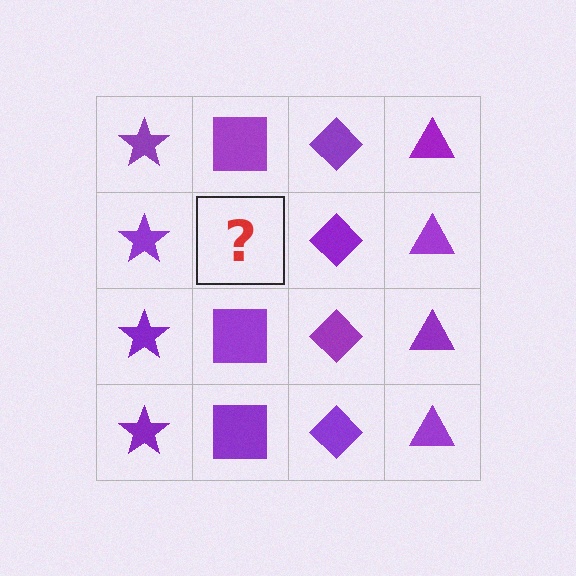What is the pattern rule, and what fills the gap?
The rule is that each column has a consistent shape. The gap should be filled with a purple square.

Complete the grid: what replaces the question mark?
The question mark should be replaced with a purple square.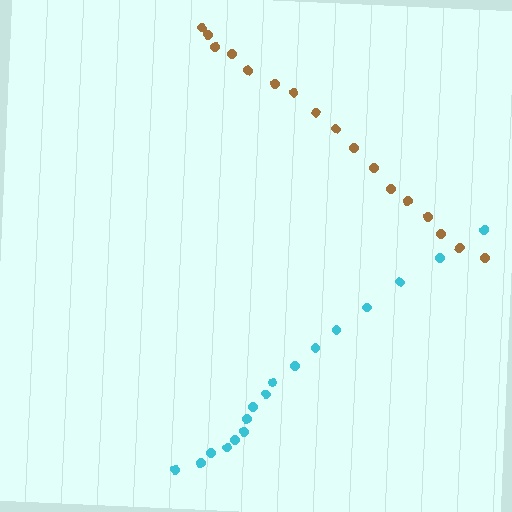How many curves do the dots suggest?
There are 2 distinct paths.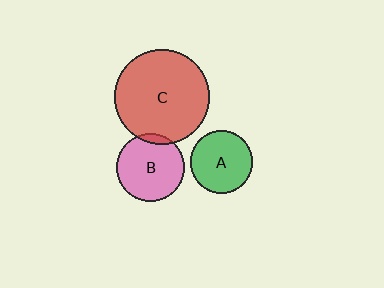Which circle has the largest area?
Circle C (red).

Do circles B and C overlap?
Yes.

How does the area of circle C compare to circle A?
Approximately 2.3 times.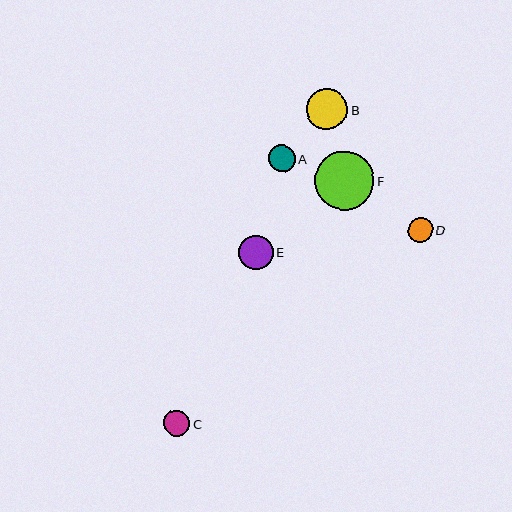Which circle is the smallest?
Circle D is the smallest with a size of approximately 25 pixels.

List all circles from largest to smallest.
From largest to smallest: F, B, E, A, C, D.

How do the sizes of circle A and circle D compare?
Circle A and circle D are approximately the same size.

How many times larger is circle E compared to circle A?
Circle E is approximately 1.3 times the size of circle A.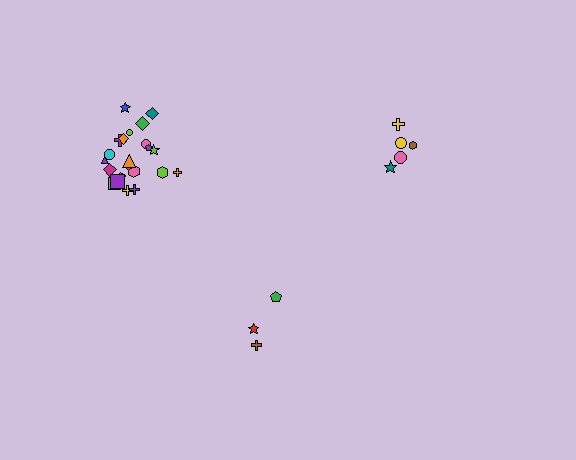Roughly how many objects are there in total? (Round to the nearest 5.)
Roughly 30 objects in total.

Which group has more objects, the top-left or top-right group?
The top-left group.